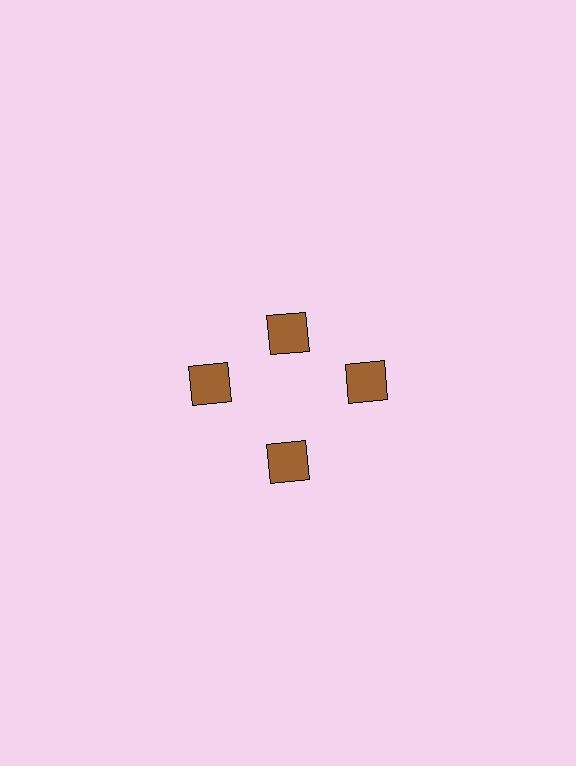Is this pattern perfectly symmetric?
No. The 4 brown squares are arranged in a ring, but one element near the 12 o'clock position is pulled inward toward the center, breaking the 4-fold rotational symmetry.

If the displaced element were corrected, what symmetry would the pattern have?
It would have 4-fold rotational symmetry — the pattern would map onto itself every 90 degrees.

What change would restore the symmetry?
The symmetry would be restored by moving it outward, back onto the ring so that all 4 squares sit at equal angles and equal distance from the center.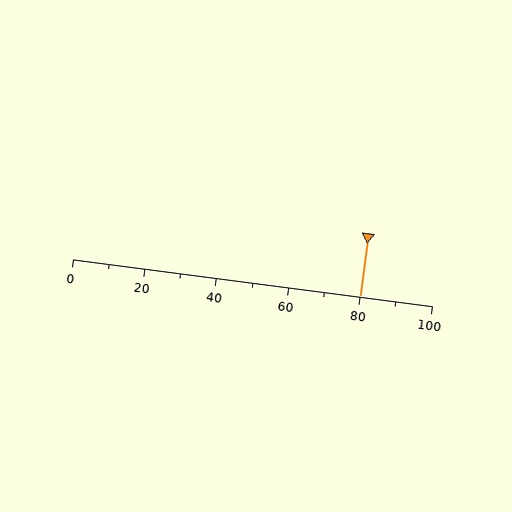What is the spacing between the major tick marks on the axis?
The major ticks are spaced 20 apart.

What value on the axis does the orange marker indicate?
The marker indicates approximately 80.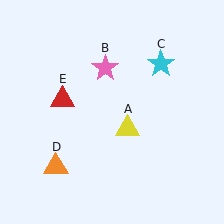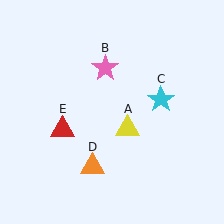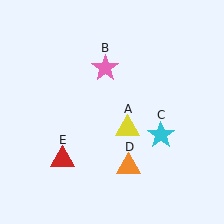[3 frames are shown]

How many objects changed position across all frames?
3 objects changed position: cyan star (object C), orange triangle (object D), red triangle (object E).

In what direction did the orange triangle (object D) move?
The orange triangle (object D) moved right.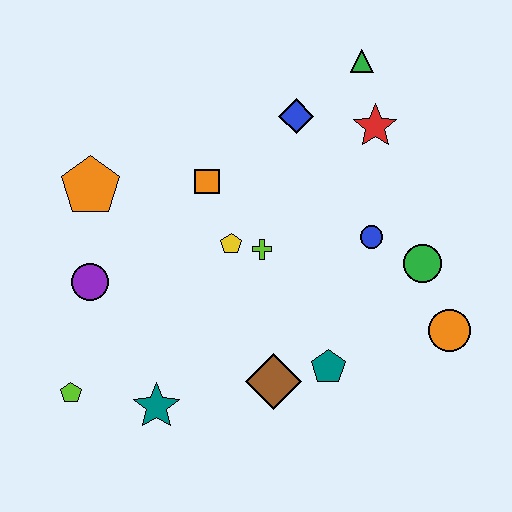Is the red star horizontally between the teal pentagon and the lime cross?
No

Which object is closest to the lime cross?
The yellow pentagon is closest to the lime cross.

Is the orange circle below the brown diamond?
No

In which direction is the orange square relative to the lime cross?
The orange square is above the lime cross.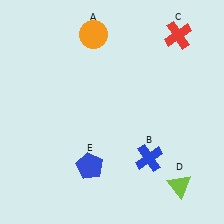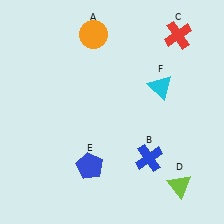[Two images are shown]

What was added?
A cyan triangle (F) was added in Image 2.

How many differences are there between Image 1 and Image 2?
There is 1 difference between the two images.